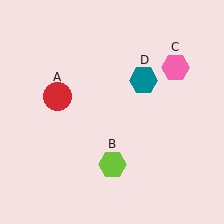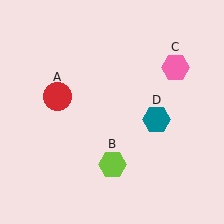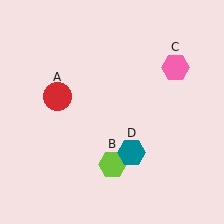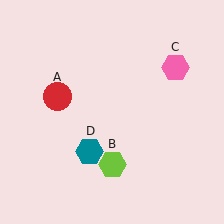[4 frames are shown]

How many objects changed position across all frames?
1 object changed position: teal hexagon (object D).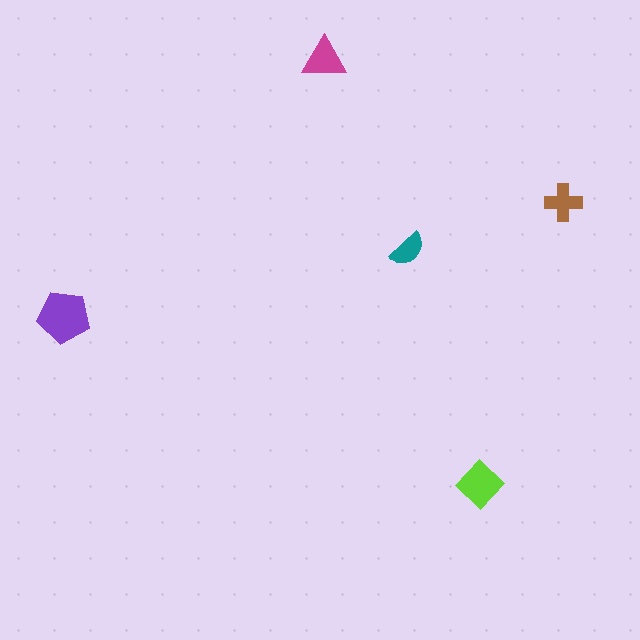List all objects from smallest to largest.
The teal semicircle, the brown cross, the magenta triangle, the lime diamond, the purple pentagon.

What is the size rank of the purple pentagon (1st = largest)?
1st.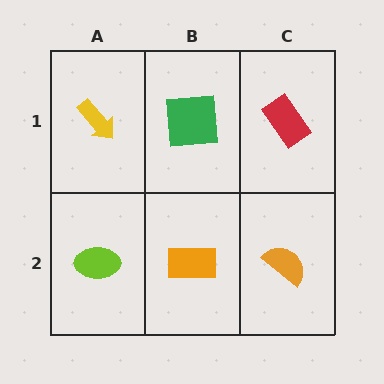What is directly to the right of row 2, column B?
An orange semicircle.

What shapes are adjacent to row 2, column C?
A red rectangle (row 1, column C), an orange rectangle (row 2, column B).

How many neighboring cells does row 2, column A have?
2.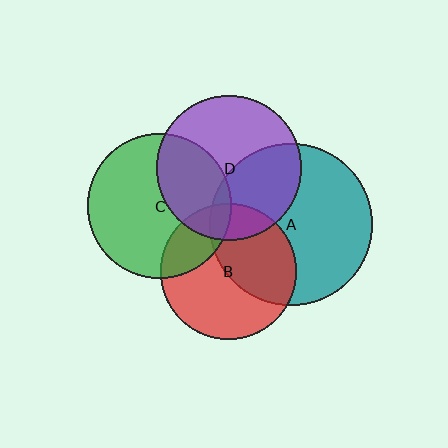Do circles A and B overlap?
Yes.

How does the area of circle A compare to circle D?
Approximately 1.3 times.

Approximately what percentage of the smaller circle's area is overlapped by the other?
Approximately 45%.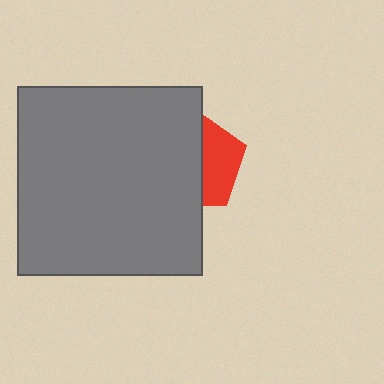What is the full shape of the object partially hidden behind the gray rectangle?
The partially hidden object is a red pentagon.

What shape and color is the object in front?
The object in front is a gray rectangle.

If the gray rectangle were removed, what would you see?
You would see the complete red pentagon.